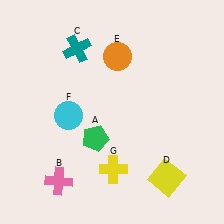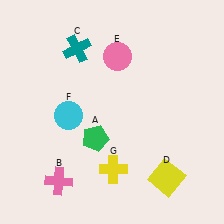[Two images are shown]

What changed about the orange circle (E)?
In Image 1, E is orange. In Image 2, it changed to pink.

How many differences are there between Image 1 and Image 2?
There is 1 difference between the two images.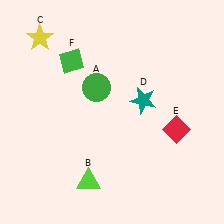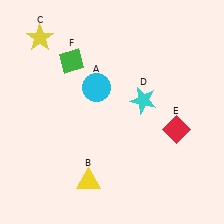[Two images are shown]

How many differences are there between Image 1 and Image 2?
There are 3 differences between the two images.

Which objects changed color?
A changed from green to cyan. B changed from lime to yellow. D changed from teal to cyan.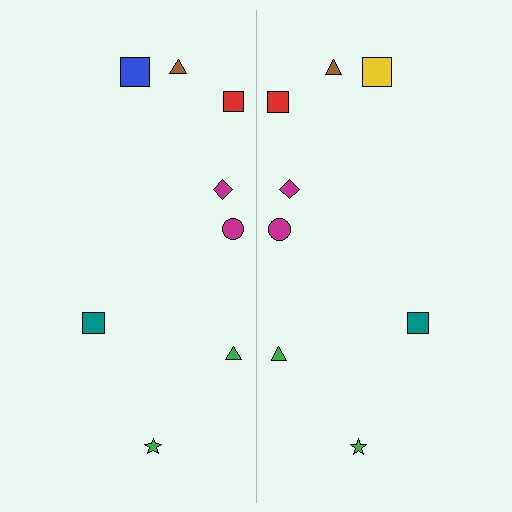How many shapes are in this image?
There are 16 shapes in this image.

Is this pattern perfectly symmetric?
No, the pattern is not perfectly symmetric. The yellow square on the right side breaks the symmetry — its mirror counterpart is blue.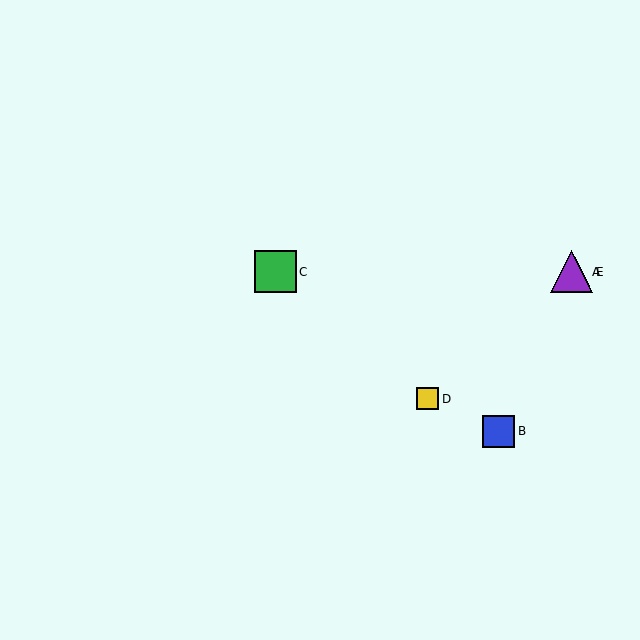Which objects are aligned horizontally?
Objects A, C, E are aligned horizontally.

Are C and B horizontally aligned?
No, C is at y≈272 and B is at y≈431.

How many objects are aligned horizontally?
3 objects (A, C, E) are aligned horizontally.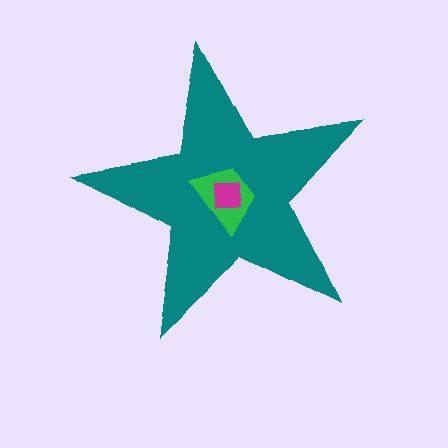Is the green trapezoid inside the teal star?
Yes.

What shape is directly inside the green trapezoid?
The magenta square.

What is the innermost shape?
The magenta square.